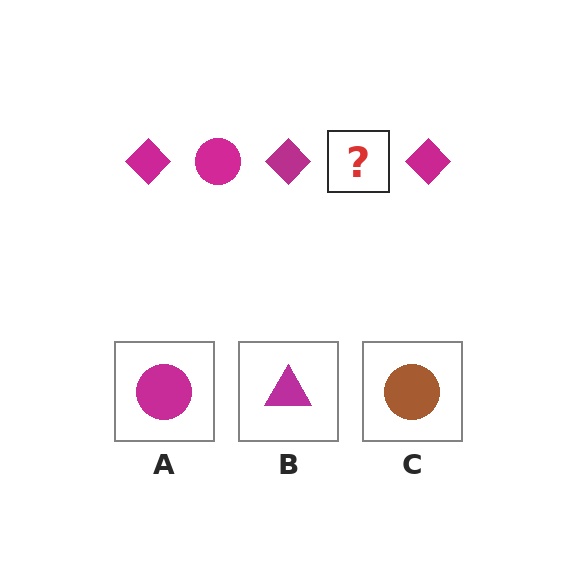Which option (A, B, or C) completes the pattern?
A.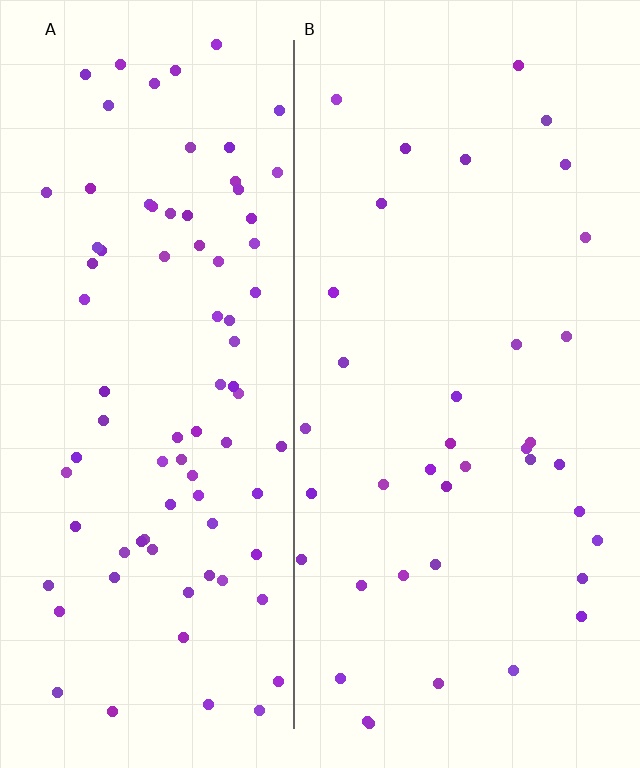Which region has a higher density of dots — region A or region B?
A (the left).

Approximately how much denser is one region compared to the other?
Approximately 2.2× — region A over region B.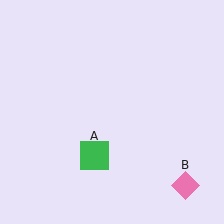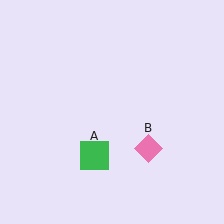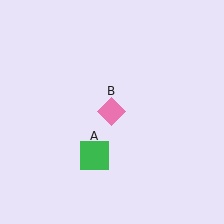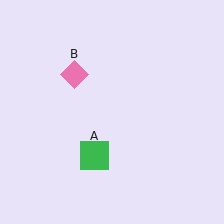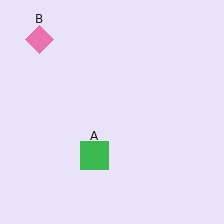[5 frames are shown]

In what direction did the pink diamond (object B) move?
The pink diamond (object B) moved up and to the left.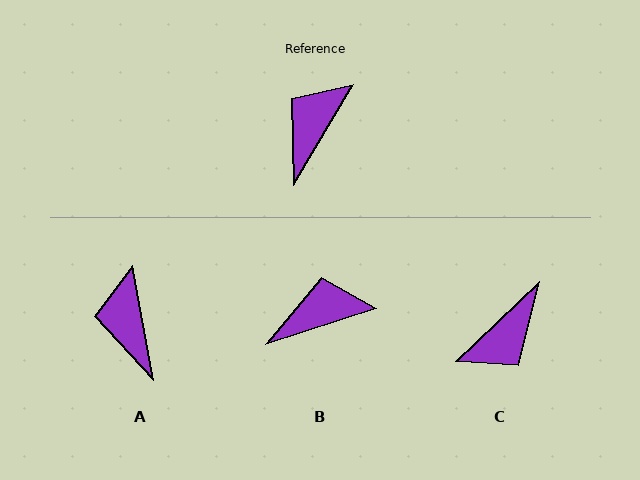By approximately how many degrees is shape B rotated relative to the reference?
Approximately 41 degrees clockwise.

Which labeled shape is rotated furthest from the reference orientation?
C, about 165 degrees away.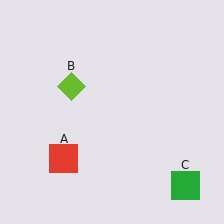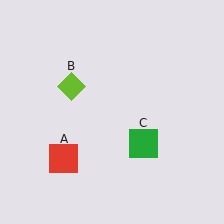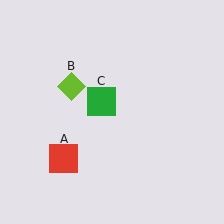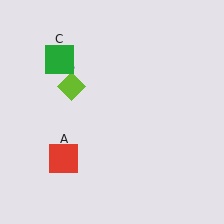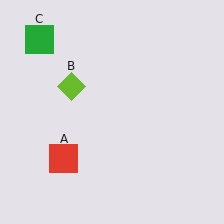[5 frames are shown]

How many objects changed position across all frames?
1 object changed position: green square (object C).